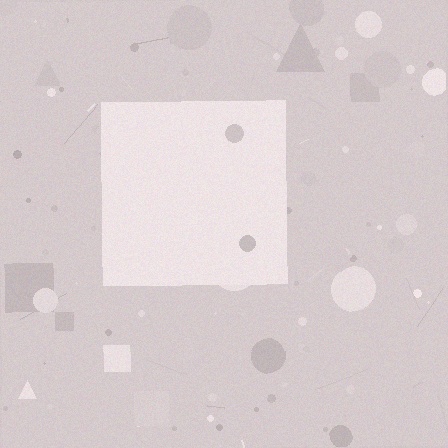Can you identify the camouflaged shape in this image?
The camouflaged shape is a square.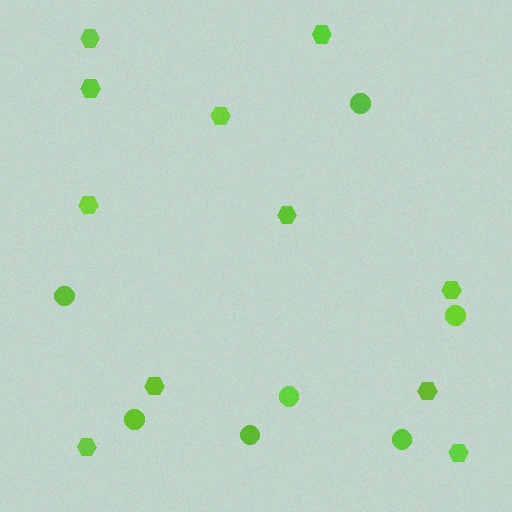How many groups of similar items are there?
There are 2 groups: one group of circles (7) and one group of hexagons (11).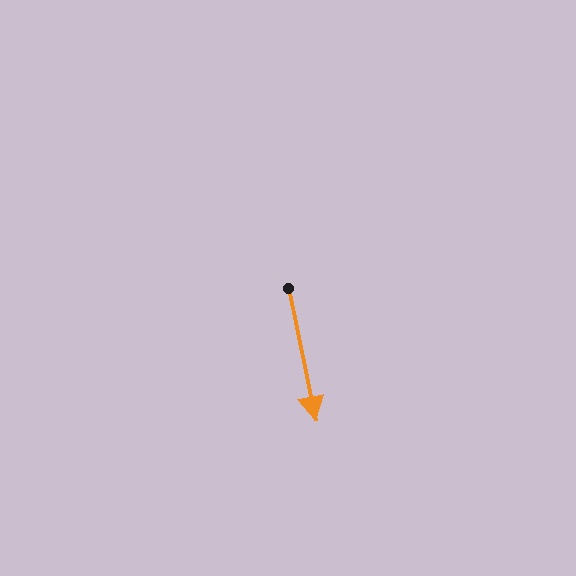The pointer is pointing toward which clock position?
Roughly 6 o'clock.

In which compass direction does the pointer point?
South.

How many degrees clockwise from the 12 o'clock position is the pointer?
Approximately 168 degrees.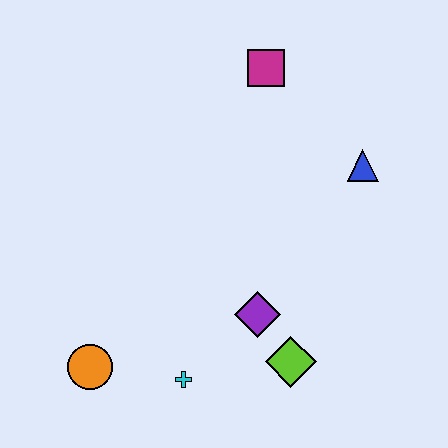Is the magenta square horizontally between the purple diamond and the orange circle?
No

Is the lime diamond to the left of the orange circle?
No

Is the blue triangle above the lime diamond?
Yes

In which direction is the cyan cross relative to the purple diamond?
The cyan cross is to the left of the purple diamond.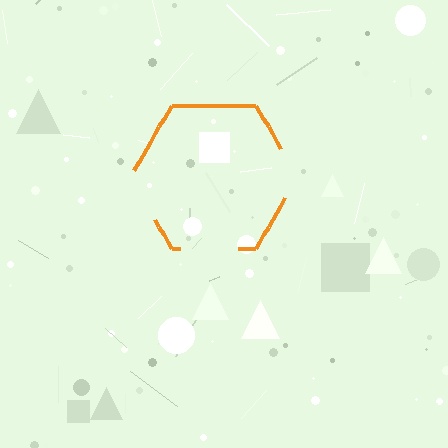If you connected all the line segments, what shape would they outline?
They would outline a hexagon.